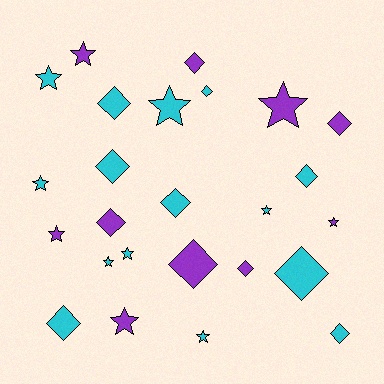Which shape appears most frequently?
Diamond, with 13 objects.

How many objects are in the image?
There are 25 objects.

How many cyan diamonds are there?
There are 8 cyan diamonds.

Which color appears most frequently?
Cyan, with 15 objects.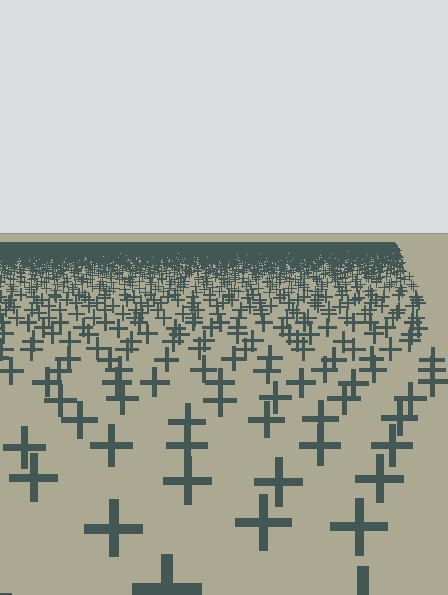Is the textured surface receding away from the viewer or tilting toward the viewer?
The surface is receding away from the viewer. Texture elements get smaller and denser toward the top.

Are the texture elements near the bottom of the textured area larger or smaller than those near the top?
Larger. Near the bottom, elements are closer to the viewer and appear at a bigger on-screen size.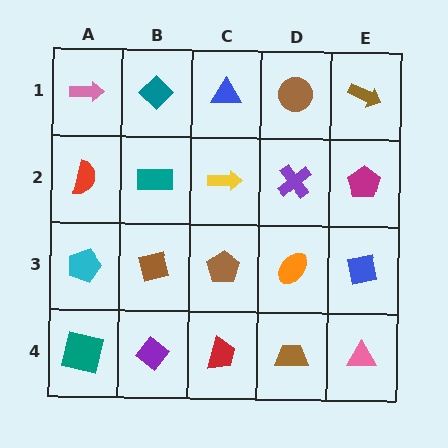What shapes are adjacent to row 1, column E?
A magenta pentagon (row 2, column E), a brown circle (row 1, column D).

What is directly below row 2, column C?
A brown pentagon.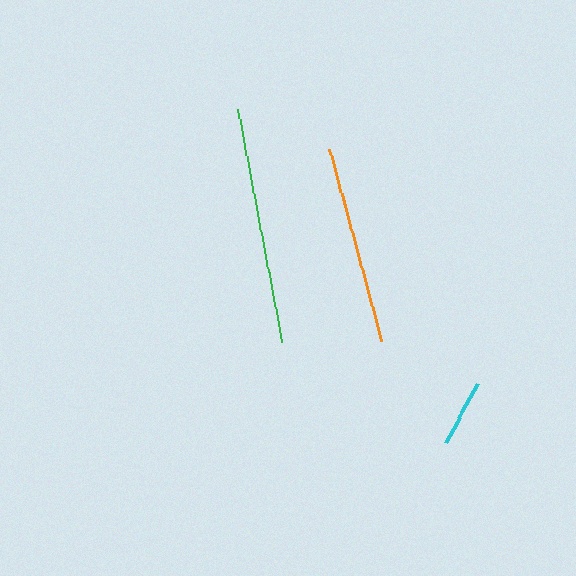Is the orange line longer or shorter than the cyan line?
The orange line is longer than the cyan line.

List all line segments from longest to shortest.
From longest to shortest: green, orange, cyan.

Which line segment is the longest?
The green line is the longest at approximately 237 pixels.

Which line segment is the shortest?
The cyan line is the shortest at approximately 67 pixels.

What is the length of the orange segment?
The orange segment is approximately 199 pixels long.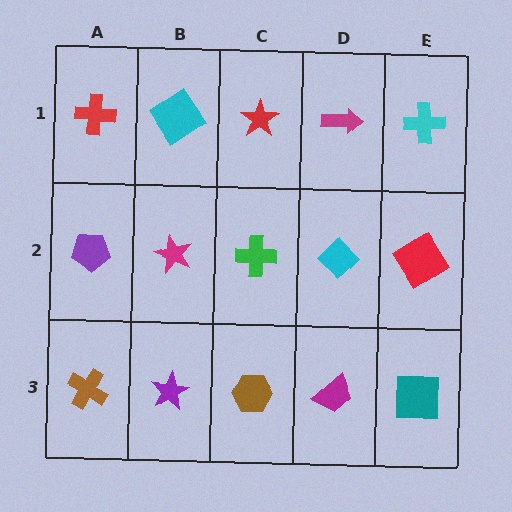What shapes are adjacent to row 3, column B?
A magenta star (row 2, column B), a brown cross (row 3, column A), a brown hexagon (row 3, column C).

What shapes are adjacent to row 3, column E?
A red diamond (row 2, column E), a magenta trapezoid (row 3, column D).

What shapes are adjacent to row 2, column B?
A cyan diamond (row 1, column B), a purple star (row 3, column B), a purple pentagon (row 2, column A), a green cross (row 2, column C).